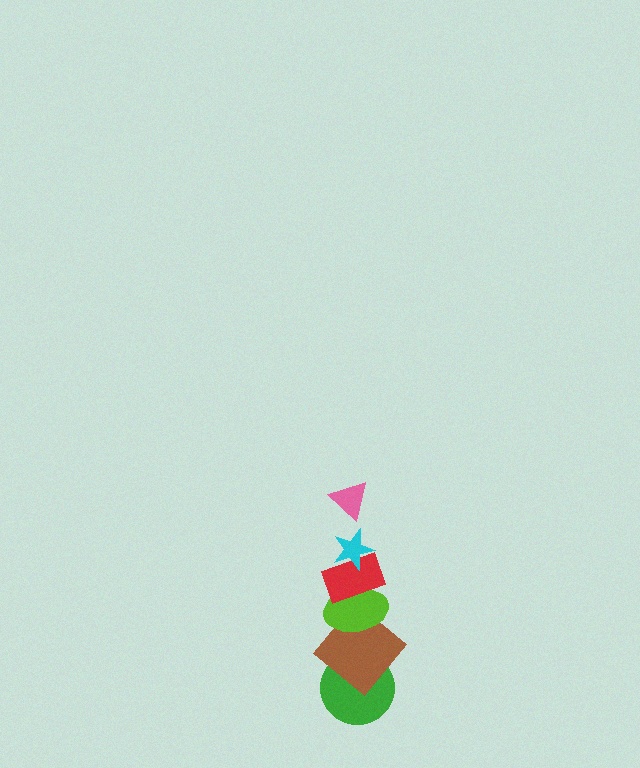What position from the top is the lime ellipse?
The lime ellipse is 4th from the top.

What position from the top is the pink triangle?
The pink triangle is 1st from the top.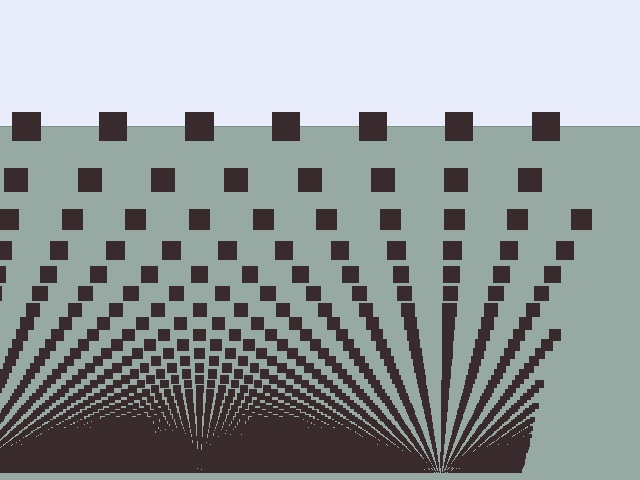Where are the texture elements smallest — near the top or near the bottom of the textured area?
Near the bottom.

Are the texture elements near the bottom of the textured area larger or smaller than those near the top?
Smaller. The gradient is inverted — elements near the bottom are smaller and denser.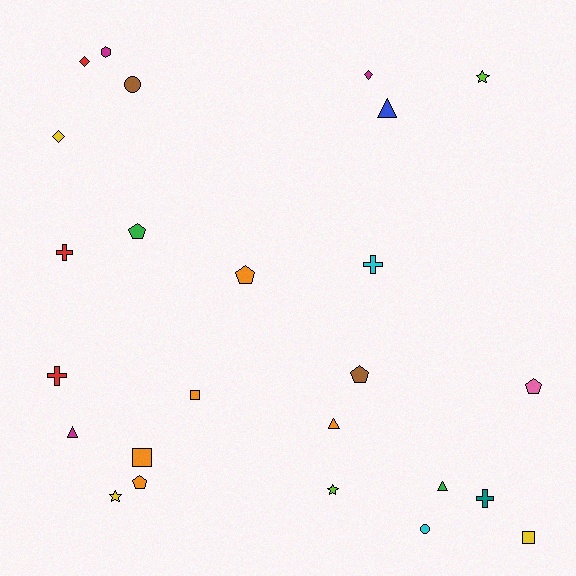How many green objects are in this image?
There are 2 green objects.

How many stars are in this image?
There are 3 stars.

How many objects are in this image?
There are 25 objects.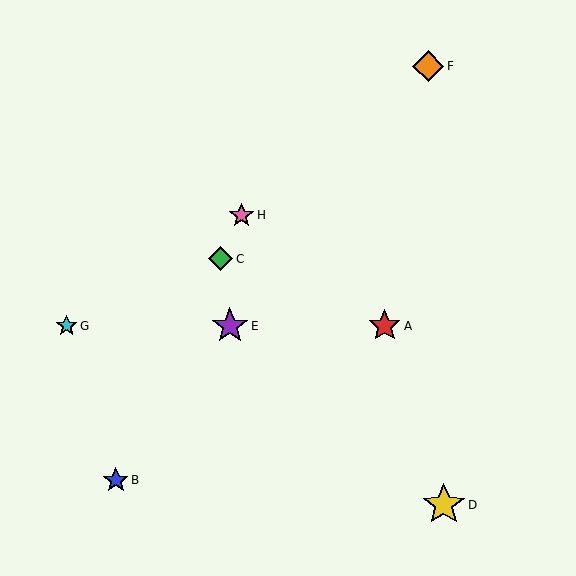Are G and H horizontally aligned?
No, G is at y≈326 and H is at y≈215.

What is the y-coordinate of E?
Object E is at y≈326.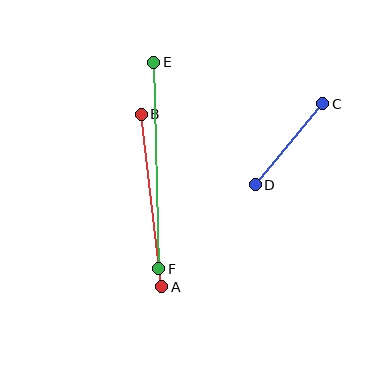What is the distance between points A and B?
The distance is approximately 174 pixels.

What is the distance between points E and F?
The distance is approximately 206 pixels.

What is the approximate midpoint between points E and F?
The midpoint is at approximately (156, 165) pixels.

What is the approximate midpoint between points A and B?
The midpoint is at approximately (152, 200) pixels.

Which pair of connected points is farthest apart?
Points E and F are farthest apart.